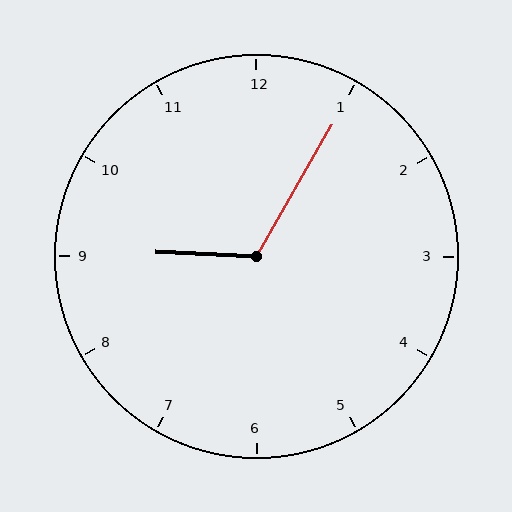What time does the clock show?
9:05.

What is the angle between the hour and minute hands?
Approximately 118 degrees.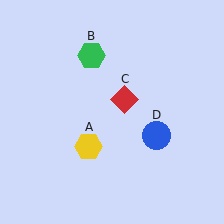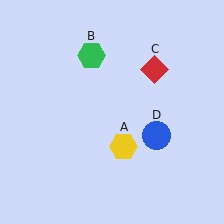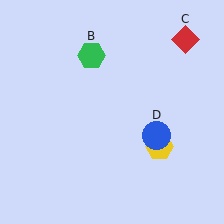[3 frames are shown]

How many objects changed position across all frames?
2 objects changed position: yellow hexagon (object A), red diamond (object C).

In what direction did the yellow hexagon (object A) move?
The yellow hexagon (object A) moved right.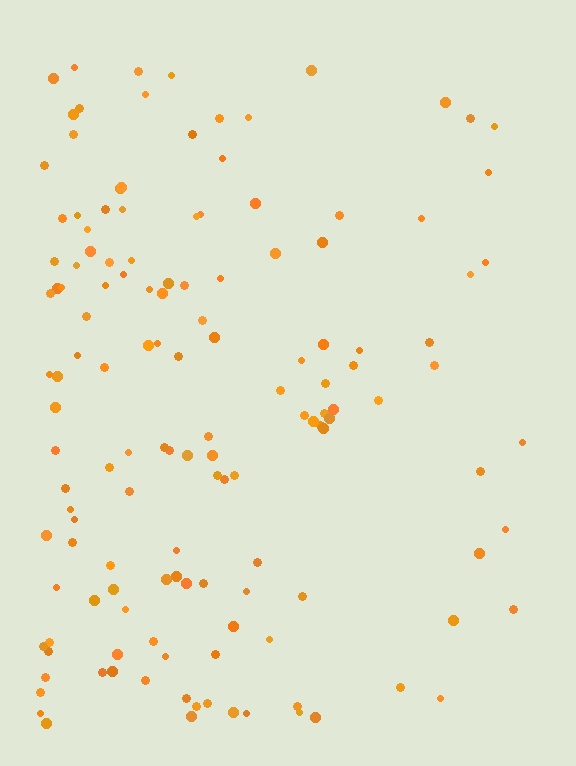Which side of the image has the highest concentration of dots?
The left.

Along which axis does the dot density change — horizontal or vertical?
Horizontal.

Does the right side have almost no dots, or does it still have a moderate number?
Still a moderate number, just noticeably fewer than the left.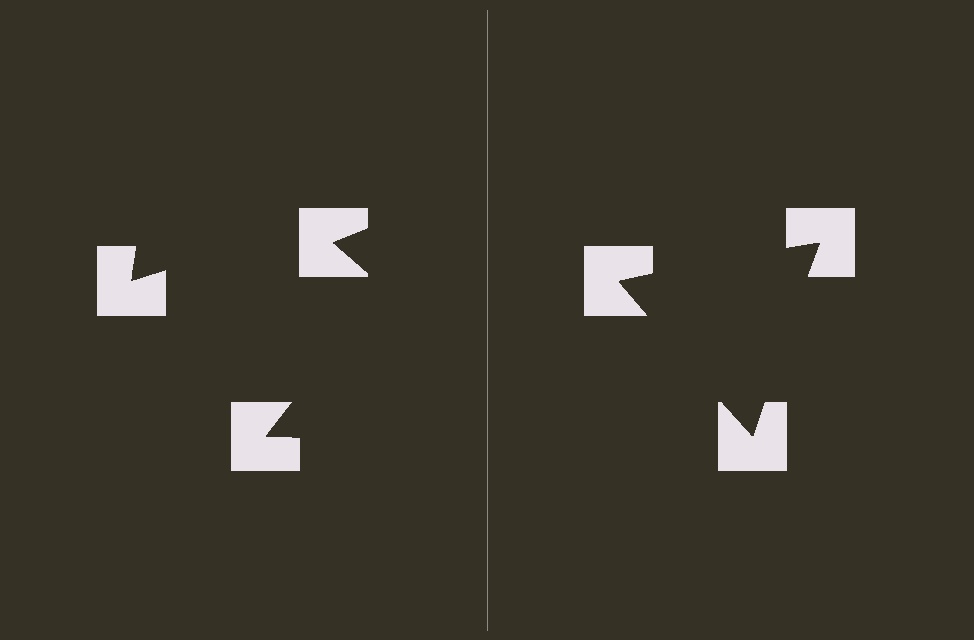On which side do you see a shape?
An illusory triangle appears on the right side. On the left side the wedge cuts are rotated, so no coherent shape forms.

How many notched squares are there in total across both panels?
6 — 3 on each side.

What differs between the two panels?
The notched squares are positioned identically on both sides; only the wedge orientations differ. On the right they align to a triangle; on the left they are misaligned.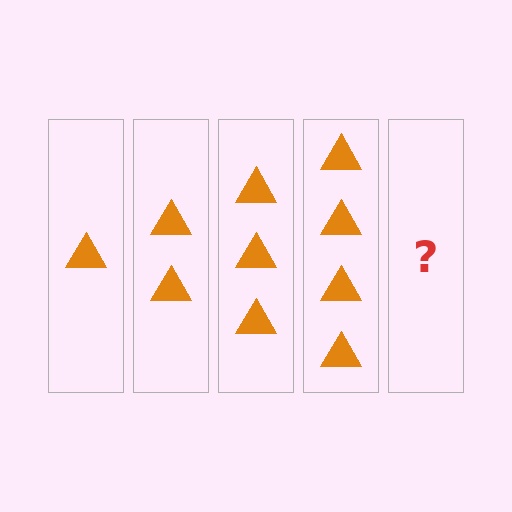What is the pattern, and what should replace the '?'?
The pattern is that each step adds one more triangle. The '?' should be 5 triangles.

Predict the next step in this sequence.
The next step is 5 triangles.